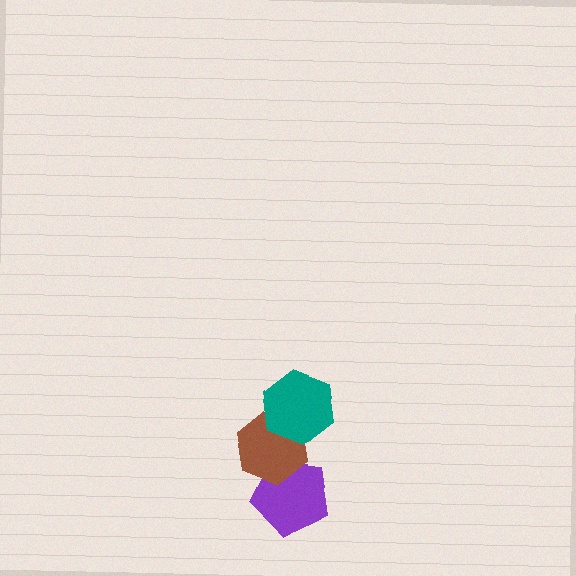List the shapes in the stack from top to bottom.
From top to bottom: the teal hexagon, the brown hexagon, the purple pentagon.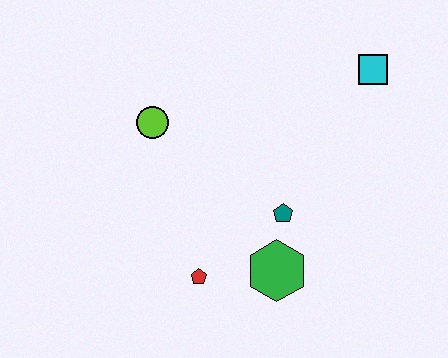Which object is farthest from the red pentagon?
The cyan square is farthest from the red pentagon.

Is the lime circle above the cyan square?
No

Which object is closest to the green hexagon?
The teal pentagon is closest to the green hexagon.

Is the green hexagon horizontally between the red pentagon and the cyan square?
Yes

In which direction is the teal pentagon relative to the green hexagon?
The teal pentagon is above the green hexagon.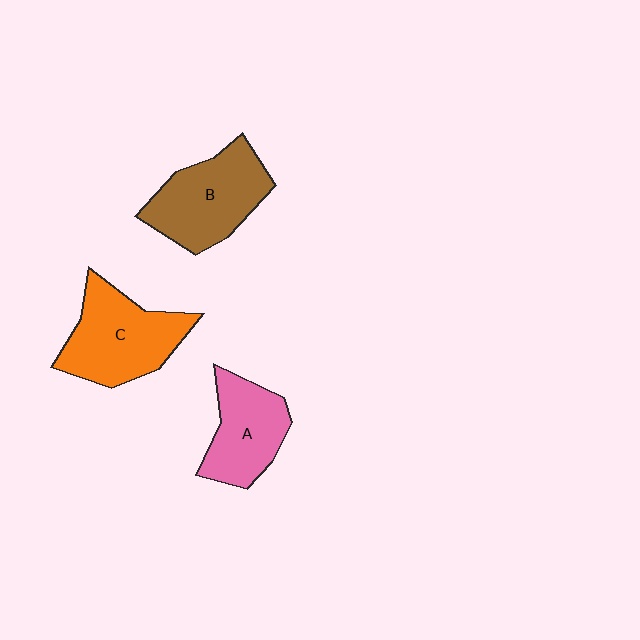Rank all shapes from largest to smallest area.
From largest to smallest: C (orange), B (brown), A (pink).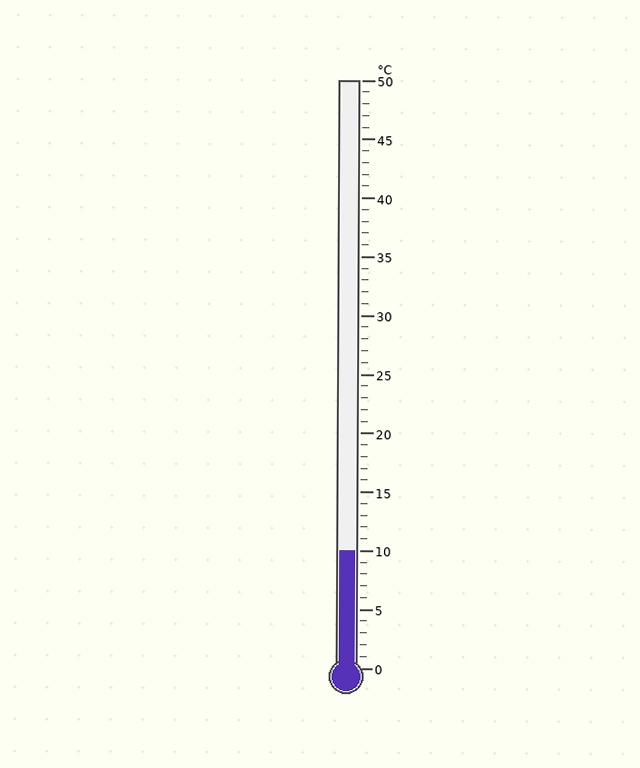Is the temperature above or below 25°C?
The temperature is below 25°C.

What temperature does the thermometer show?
The thermometer shows approximately 10°C.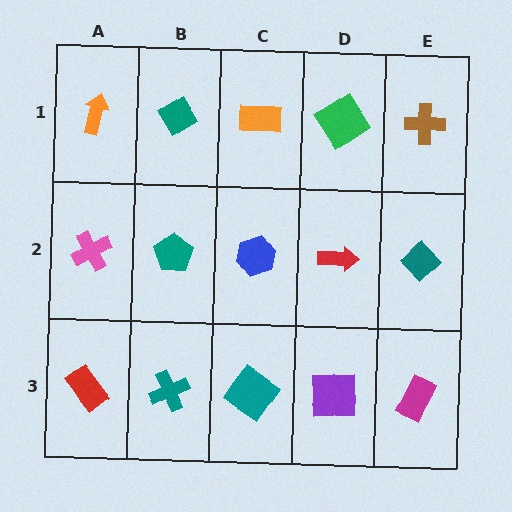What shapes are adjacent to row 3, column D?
A red arrow (row 2, column D), a teal diamond (row 3, column C), a magenta rectangle (row 3, column E).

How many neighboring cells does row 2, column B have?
4.